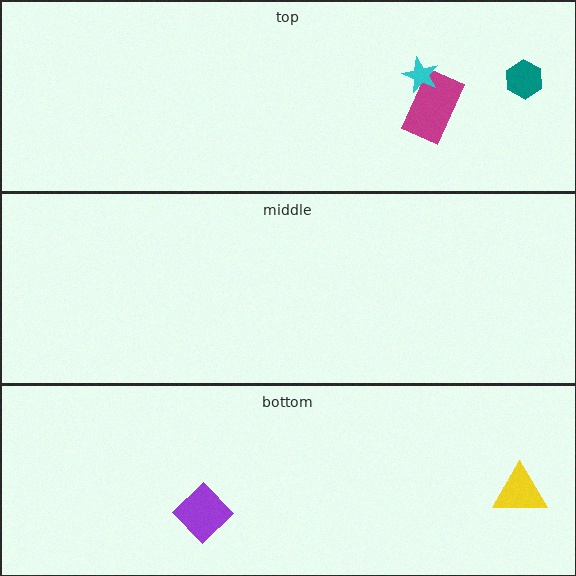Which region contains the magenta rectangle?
The top region.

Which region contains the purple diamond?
The bottom region.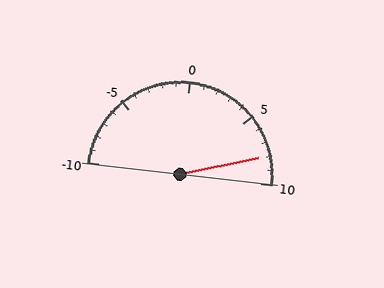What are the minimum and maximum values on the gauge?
The gauge ranges from -10 to 10.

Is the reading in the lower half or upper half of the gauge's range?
The reading is in the upper half of the range (-10 to 10).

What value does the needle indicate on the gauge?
The needle indicates approximately 8.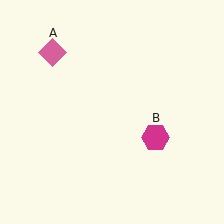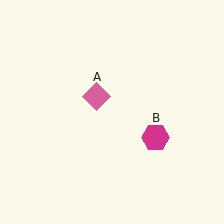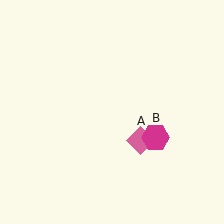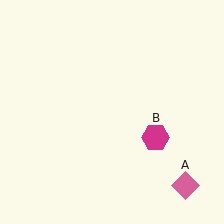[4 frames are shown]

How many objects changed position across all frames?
1 object changed position: pink diamond (object A).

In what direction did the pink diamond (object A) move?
The pink diamond (object A) moved down and to the right.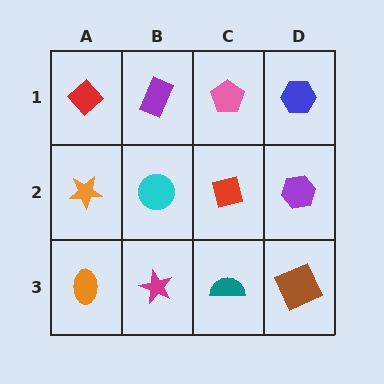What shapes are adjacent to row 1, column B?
A cyan circle (row 2, column B), a red diamond (row 1, column A), a pink pentagon (row 1, column C).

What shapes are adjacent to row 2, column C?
A pink pentagon (row 1, column C), a teal semicircle (row 3, column C), a cyan circle (row 2, column B), a purple hexagon (row 2, column D).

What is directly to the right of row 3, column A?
A magenta star.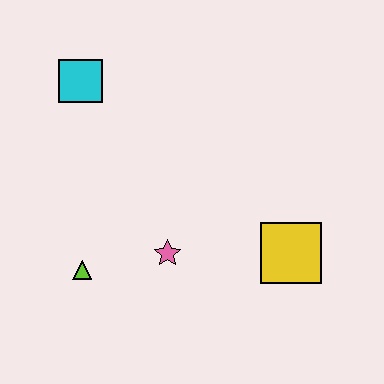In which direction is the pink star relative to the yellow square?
The pink star is to the left of the yellow square.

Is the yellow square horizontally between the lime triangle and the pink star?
No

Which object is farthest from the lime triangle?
The yellow square is farthest from the lime triangle.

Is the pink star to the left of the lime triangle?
No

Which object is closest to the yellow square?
The pink star is closest to the yellow square.